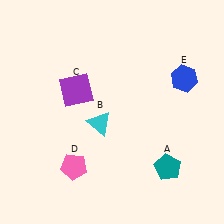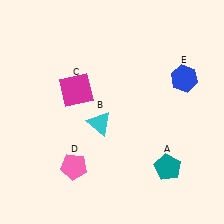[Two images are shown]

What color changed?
The square (C) changed from purple in Image 1 to magenta in Image 2.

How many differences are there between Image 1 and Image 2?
There is 1 difference between the two images.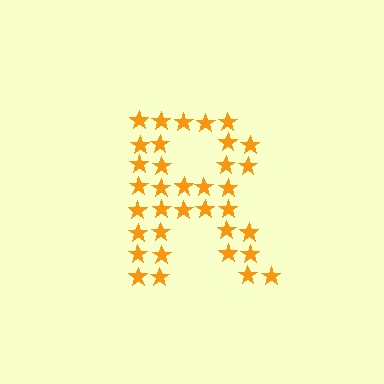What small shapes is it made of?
It is made of small stars.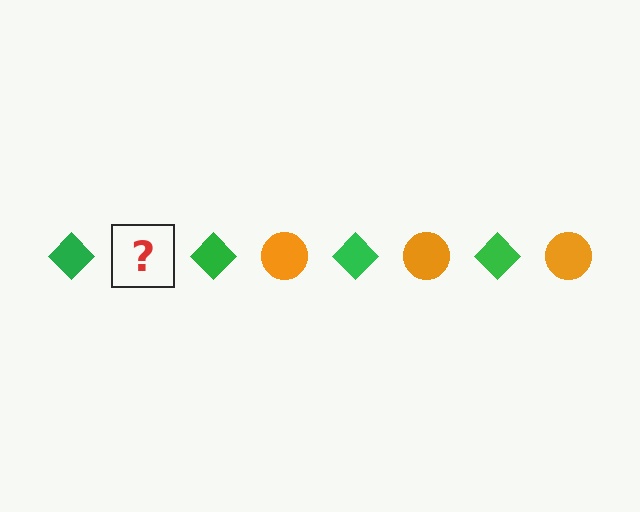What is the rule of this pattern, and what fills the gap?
The rule is that the pattern alternates between green diamond and orange circle. The gap should be filled with an orange circle.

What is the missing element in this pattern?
The missing element is an orange circle.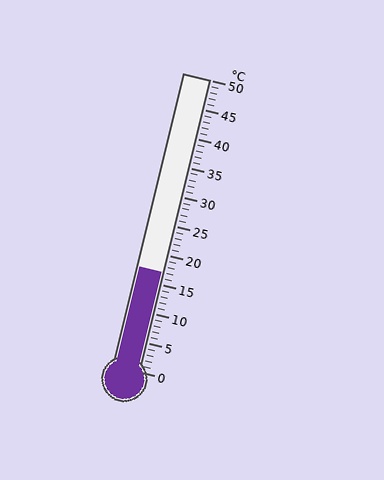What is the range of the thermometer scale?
The thermometer scale ranges from 0°C to 50°C.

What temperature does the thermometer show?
The thermometer shows approximately 17°C.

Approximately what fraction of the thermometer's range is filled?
The thermometer is filled to approximately 35% of its range.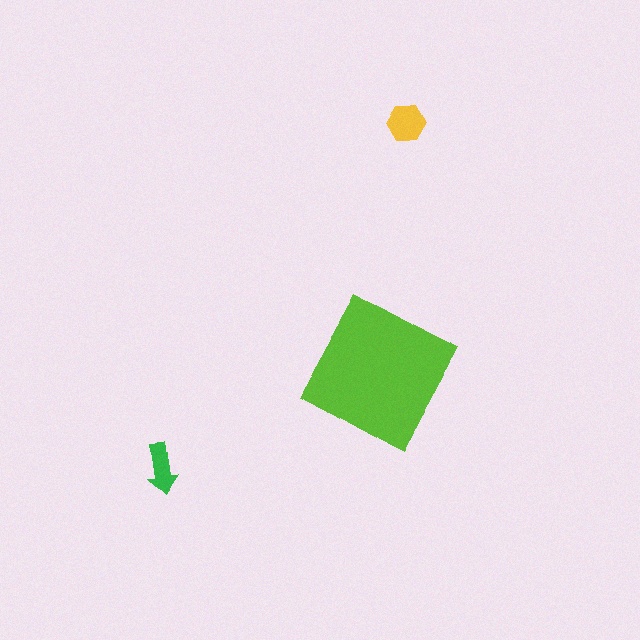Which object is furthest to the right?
The yellow hexagon is rightmost.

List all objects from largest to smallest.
The lime square, the yellow hexagon, the green arrow.